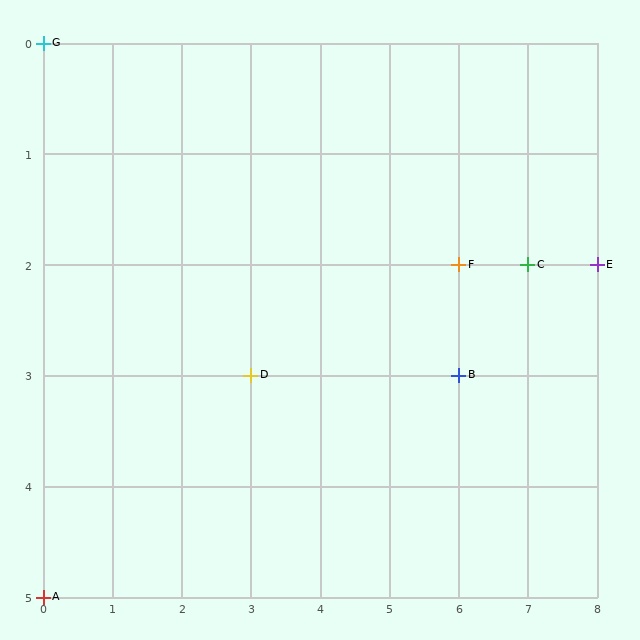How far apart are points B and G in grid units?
Points B and G are 6 columns and 3 rows apart (about 6.7 grid units diagonally).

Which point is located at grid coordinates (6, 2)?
Point F is at (6, 2).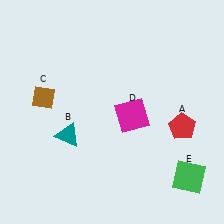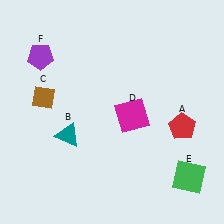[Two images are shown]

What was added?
A purple pentagon (F) was added in Image 2.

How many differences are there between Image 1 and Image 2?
There is 1 difference between the two images.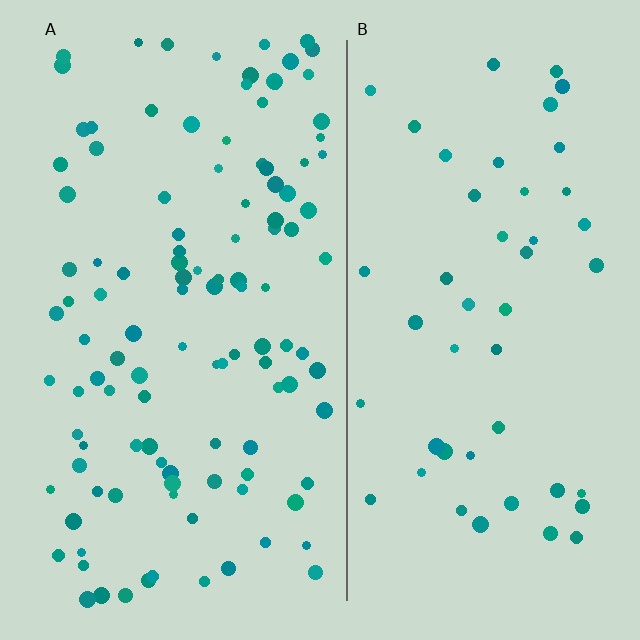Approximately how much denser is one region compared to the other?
Approximately 2.4× — region A over region B.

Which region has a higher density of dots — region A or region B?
A (the left).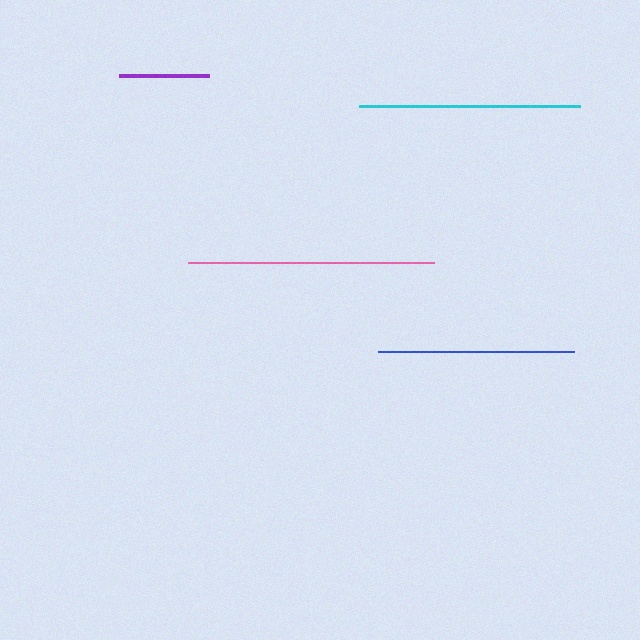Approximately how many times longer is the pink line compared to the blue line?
The pink line is approximately 1.3 times the length of the blue line.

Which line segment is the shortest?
The purple line is the shortest at approximately 90 pixels.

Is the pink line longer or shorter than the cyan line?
The pink line is longer than the cyan line.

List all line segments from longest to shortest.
From longest to shortest: pink, cyan, blue, purple.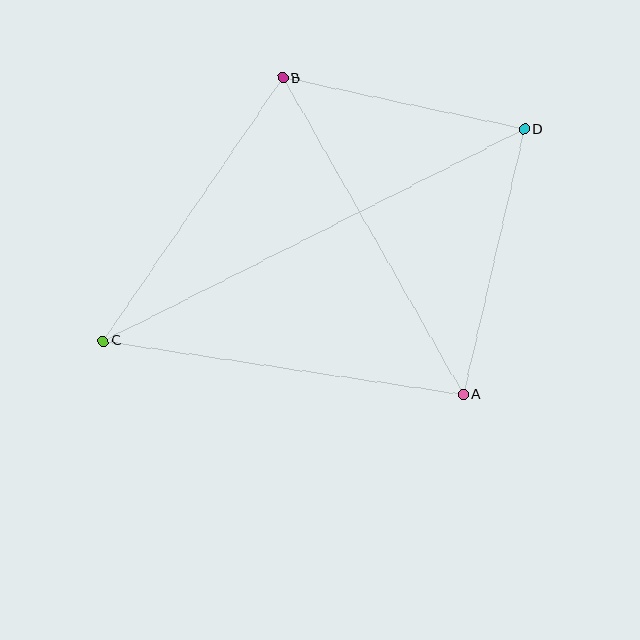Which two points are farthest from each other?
Points C and D are farthest from each other.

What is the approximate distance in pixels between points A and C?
The distance between A and C is approximately 364 pixels.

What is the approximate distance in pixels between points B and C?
The distance between B and C is approximately 319 pixels.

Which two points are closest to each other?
Points B and D are closest to each other.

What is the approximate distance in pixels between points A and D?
The distance between A and D is approximately 272 pixels.